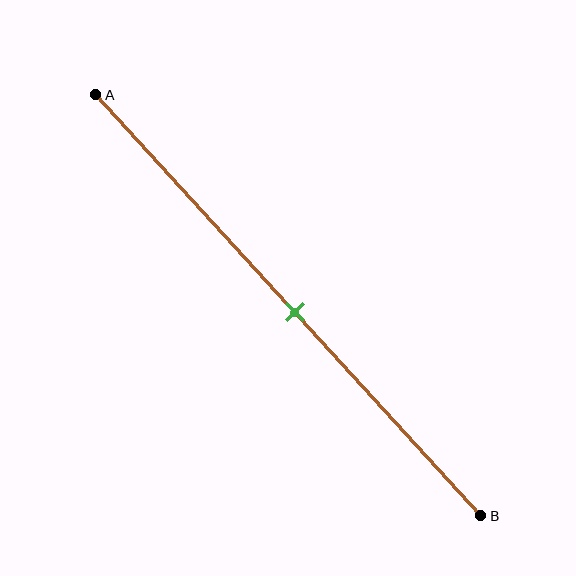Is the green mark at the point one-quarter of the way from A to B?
No, the mark is at about 50% from A, not at the 25% one-quarter point.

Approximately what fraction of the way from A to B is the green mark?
The green mark is approximately 50% of the way from A to B.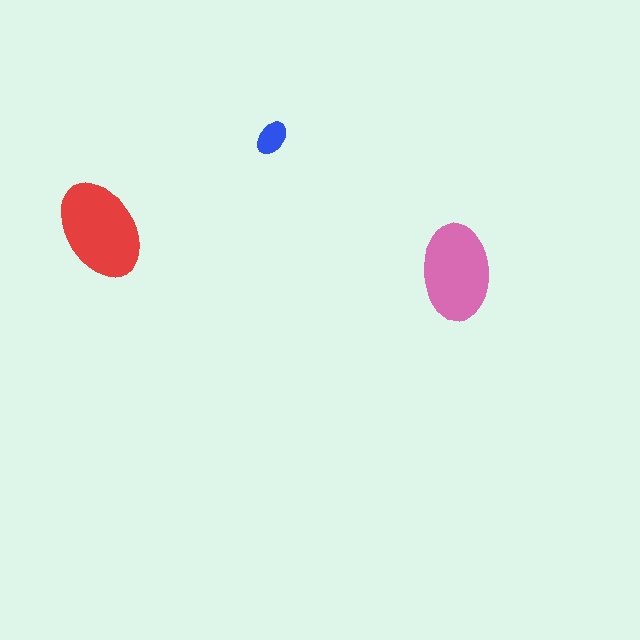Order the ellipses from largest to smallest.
the red one, the pink one, the blue one.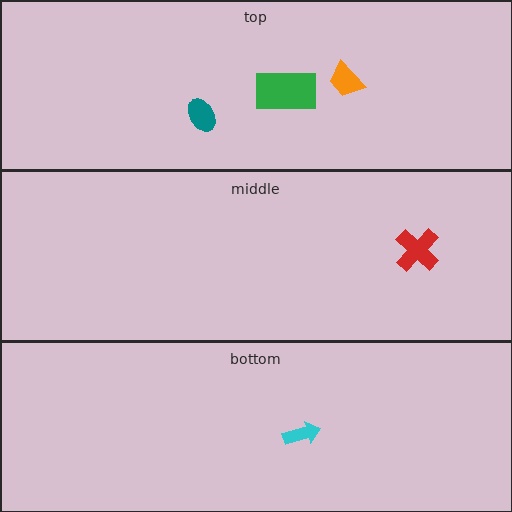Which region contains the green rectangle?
The top region.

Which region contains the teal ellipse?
The top region.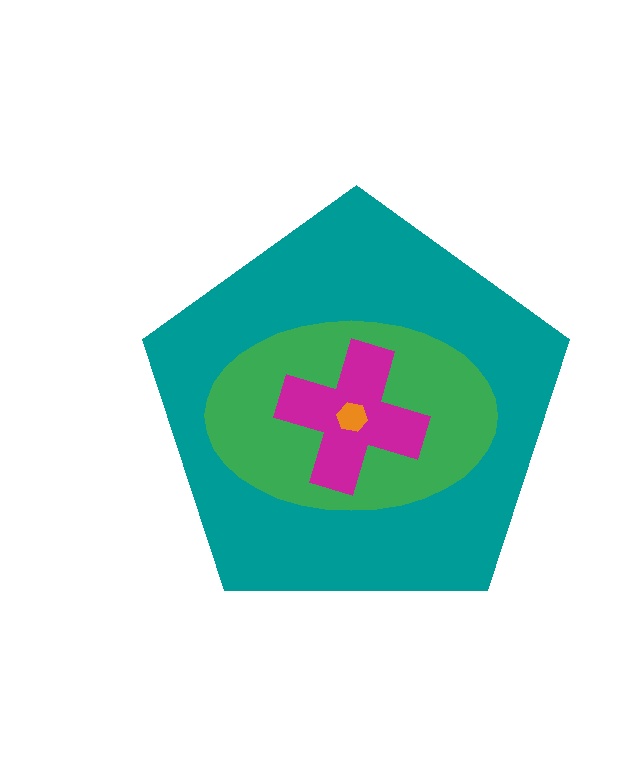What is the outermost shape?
The teal pentagon.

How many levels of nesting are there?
4.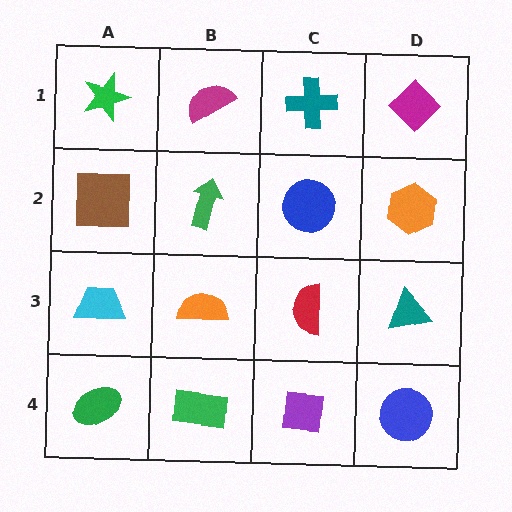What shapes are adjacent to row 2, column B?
A magenta semicircle (row 1, column B), an orange semicircle (row 3, column B), a brown square (row 2, column A), a blue circle (row 2, column C).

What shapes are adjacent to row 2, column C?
A teal cross (row 1, column C), a red semicircle (row 3, column C), a green arrow (row 2, column B), an orange hexagon (row 2, column D).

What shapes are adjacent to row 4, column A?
A cyan trapezoid (row 3, column A), a green rectangle (row 4, column B).